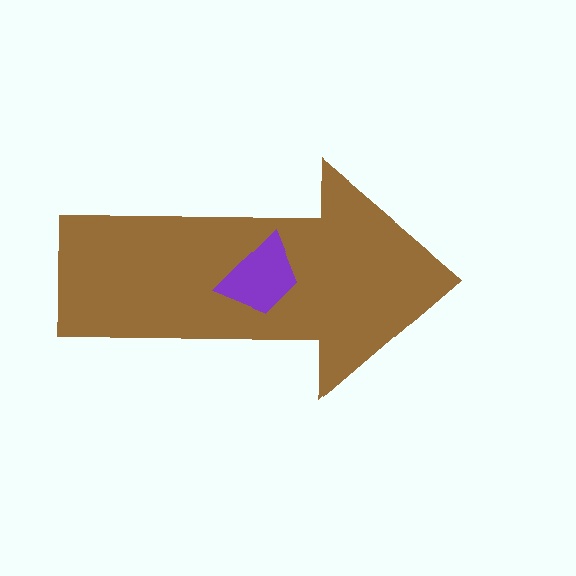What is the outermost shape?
The brown arrow.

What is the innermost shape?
The purple trapezoid.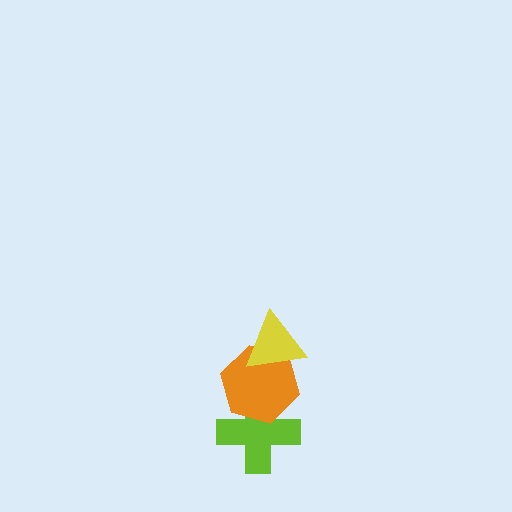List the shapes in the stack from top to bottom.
From top to bottom: the yellow triangle, the orange hexagon, the lime cross.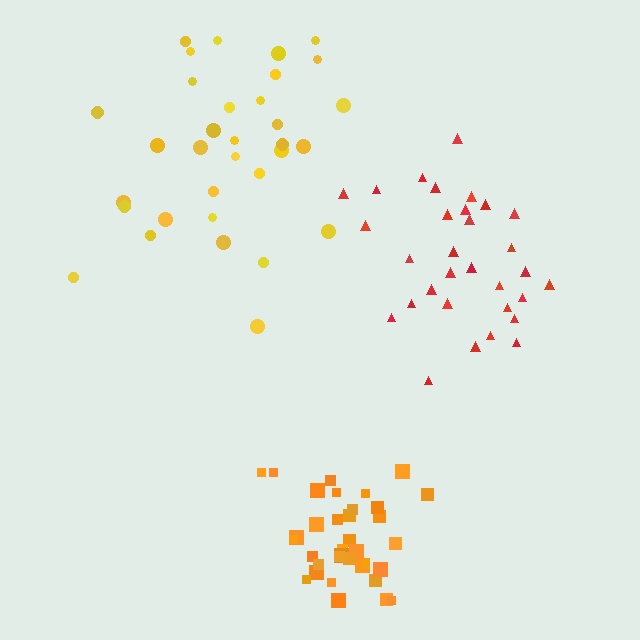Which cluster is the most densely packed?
Orange.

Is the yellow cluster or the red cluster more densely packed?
Red.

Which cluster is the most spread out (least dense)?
Yellow.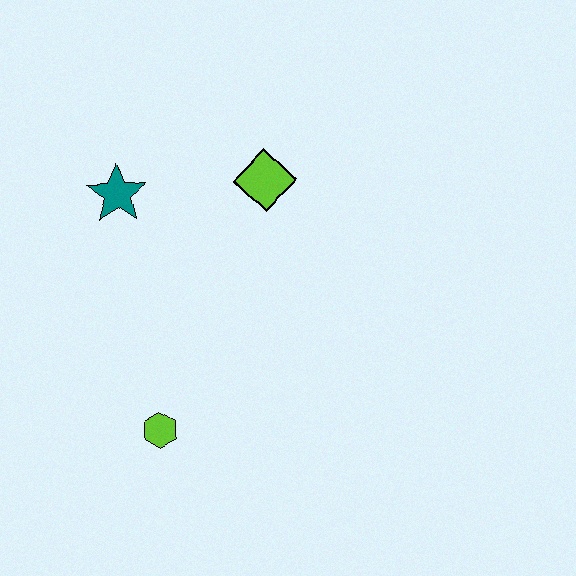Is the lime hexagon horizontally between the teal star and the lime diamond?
Yes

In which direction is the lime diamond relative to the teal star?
The lime diamond is to the right of the teal star.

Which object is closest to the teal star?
The lime diamond is closest to the teal star.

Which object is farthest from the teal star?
The lime hexagon is farthest from the teal star.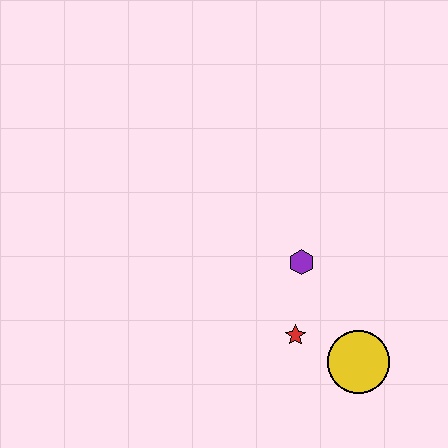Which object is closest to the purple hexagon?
The red star is closest to the purple hexagon.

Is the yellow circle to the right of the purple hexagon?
Yes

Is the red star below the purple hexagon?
Yes